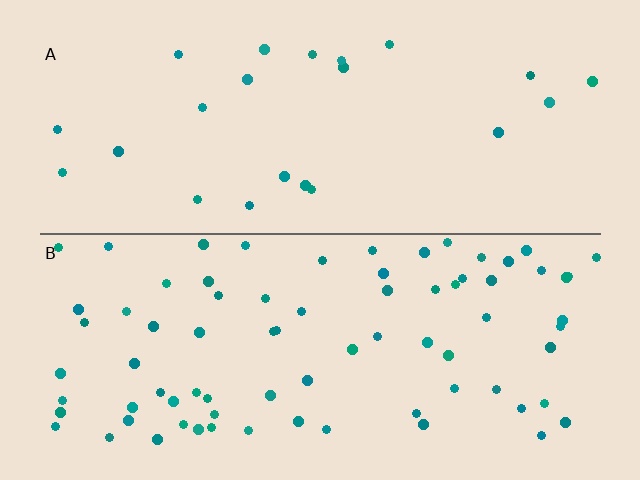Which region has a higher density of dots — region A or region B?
B (the bottom).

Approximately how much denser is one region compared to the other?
Approximately 3.3× — region B over region A.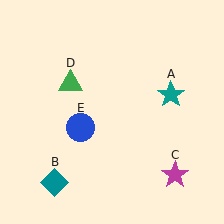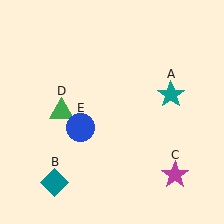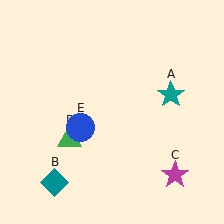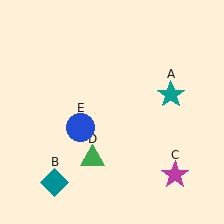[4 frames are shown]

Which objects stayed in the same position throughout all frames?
Teal star (object A) and teal diamond (object B) and magenta star (object C) and blue circle (object E) remained stationary.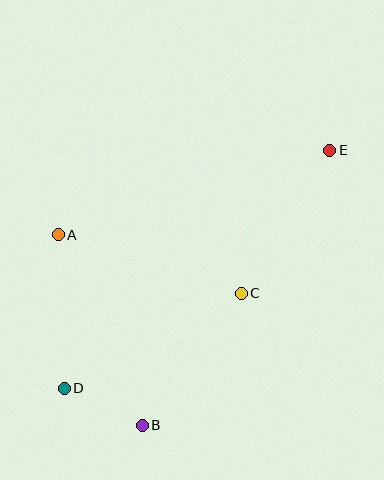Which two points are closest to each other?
Points B and D are closest to each other.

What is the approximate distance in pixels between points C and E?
The distance between C and E is approximately 168 pixels.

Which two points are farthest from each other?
Points D and E are farthest from each other.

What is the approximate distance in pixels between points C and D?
The distance between C and D is approximately 201 pixels.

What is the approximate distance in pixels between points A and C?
The distance between A and C is approximately 192 pixels.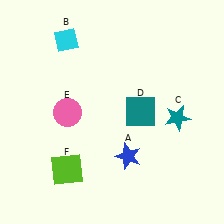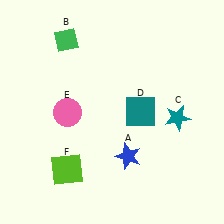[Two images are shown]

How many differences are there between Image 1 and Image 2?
There is 1 difference between the two images.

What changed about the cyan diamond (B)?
In Image 1, B is cyan. In Image 2, it changed to green.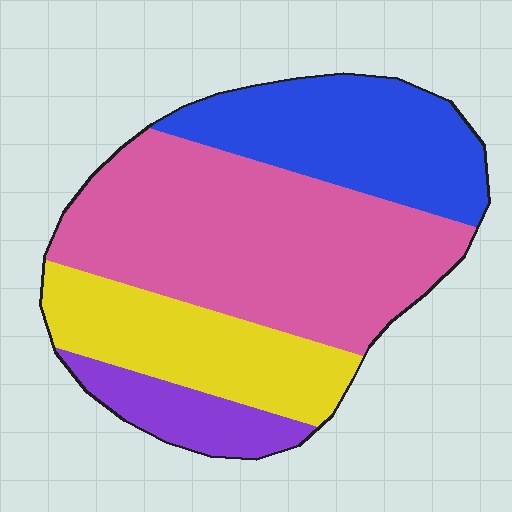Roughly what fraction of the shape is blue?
Blue takes up about one quarter (1/4) of the shape.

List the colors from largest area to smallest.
From largest to smallest: pink, blue, yellow, purple.